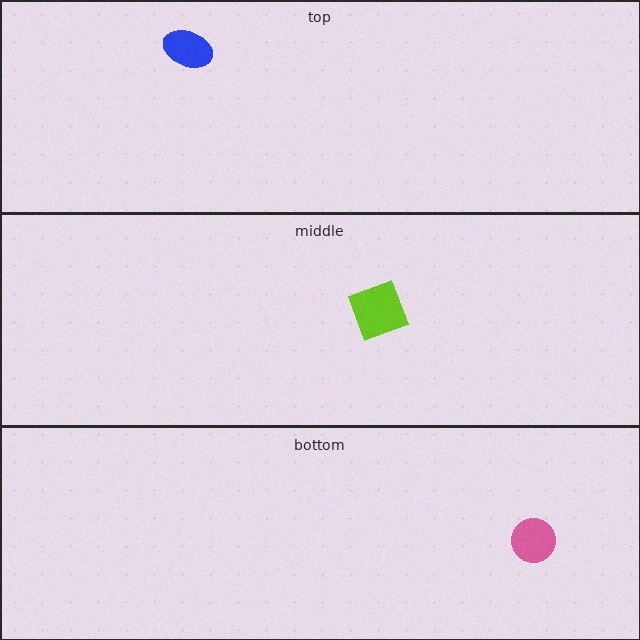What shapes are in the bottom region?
The pink circle.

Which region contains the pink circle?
The bottom region.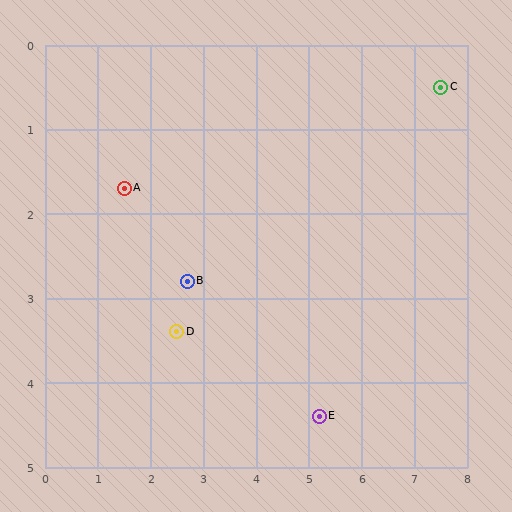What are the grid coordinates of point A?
Point A is at approximately (1.5, 1.7).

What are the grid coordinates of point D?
Point D is at approximately (2.5, 3.4).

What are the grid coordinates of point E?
Point E is at approximately (5.2, 4.4).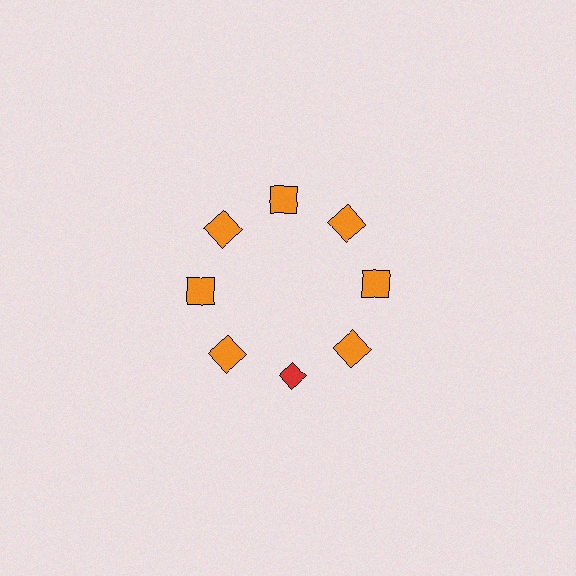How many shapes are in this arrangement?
There are 8 shapes arranged in a ring pattern.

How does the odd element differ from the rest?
It differs in both color (red instead of orange) and shape (diamond instead of square).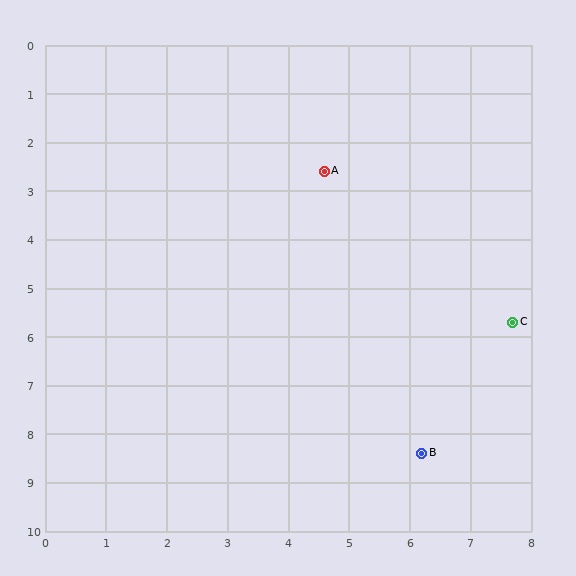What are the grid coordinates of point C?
Point C is at approximately (7.7, 5.7).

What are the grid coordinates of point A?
Point A is at approximately (4.6, 2.6).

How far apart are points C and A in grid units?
Points C and A are about 4.4 grid units apart.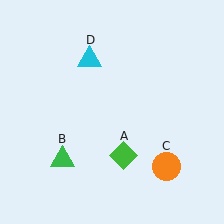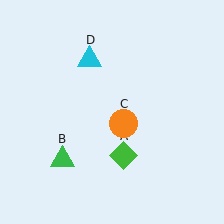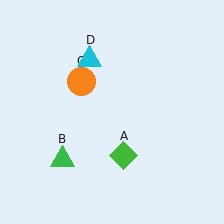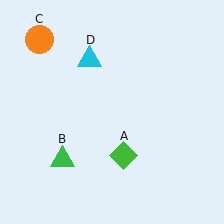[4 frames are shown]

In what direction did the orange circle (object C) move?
The orange circle (object C) moved up and to the left.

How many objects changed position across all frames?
1 object changed position: orange circle (object C).